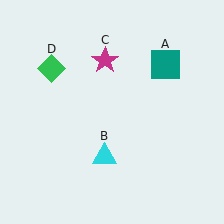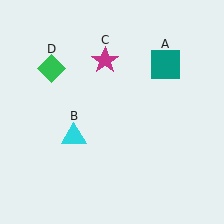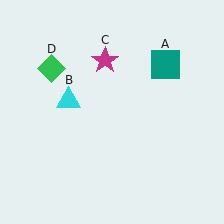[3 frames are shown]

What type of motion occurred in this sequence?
The cyan triangle (object B) rotated clockwise around the center of the scene.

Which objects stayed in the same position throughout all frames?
Teal square (object A) and magenta star (object C) and green diamond (object D) remained stationary.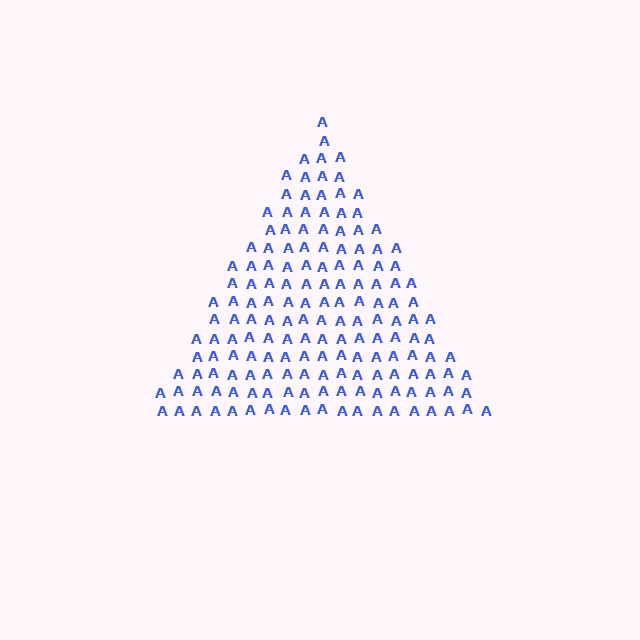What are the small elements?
The small elements are letter A's.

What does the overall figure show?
The overall figure shows a triangle.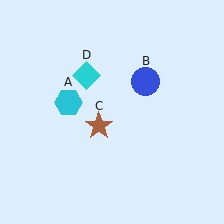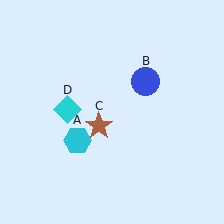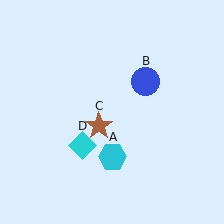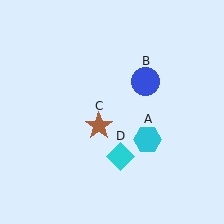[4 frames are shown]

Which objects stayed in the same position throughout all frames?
Blue circle (object B) and brown star (object C) remained stationary.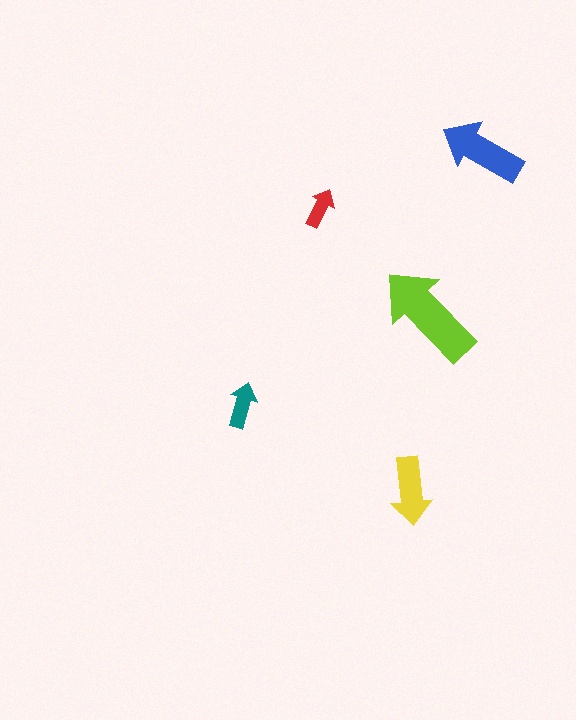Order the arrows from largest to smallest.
the lime one, the blue one, the yellow one, the teal one, the red one.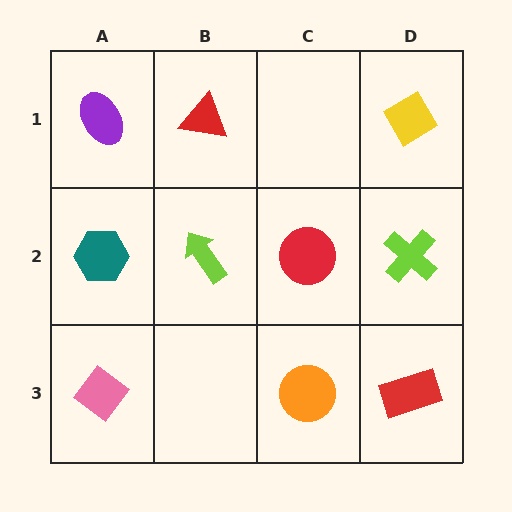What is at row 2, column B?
A lime arrow.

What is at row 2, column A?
A teal hexagon.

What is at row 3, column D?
A red rectangle.